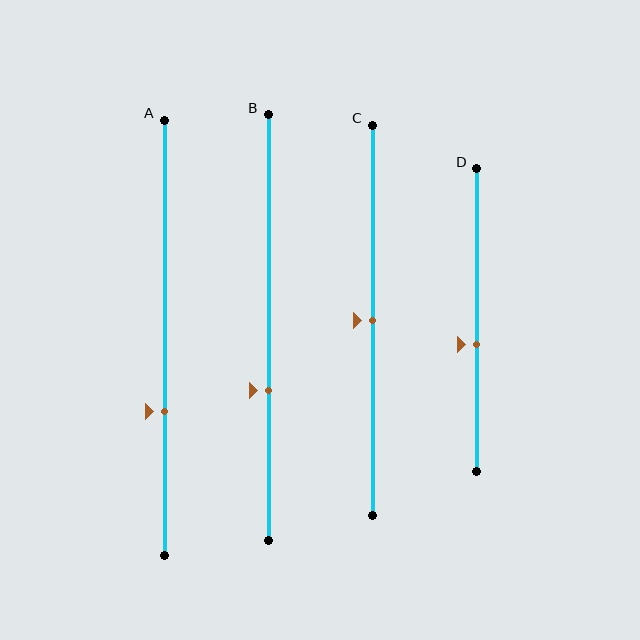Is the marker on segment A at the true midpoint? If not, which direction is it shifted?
No, the marker on segment A is shifted downward by about 17% of the segment length.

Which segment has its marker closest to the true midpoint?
Segment C has its marker closest to the true midpoint.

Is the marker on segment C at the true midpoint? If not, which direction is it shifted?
Yes, the marker on segment C is at the true midpoint.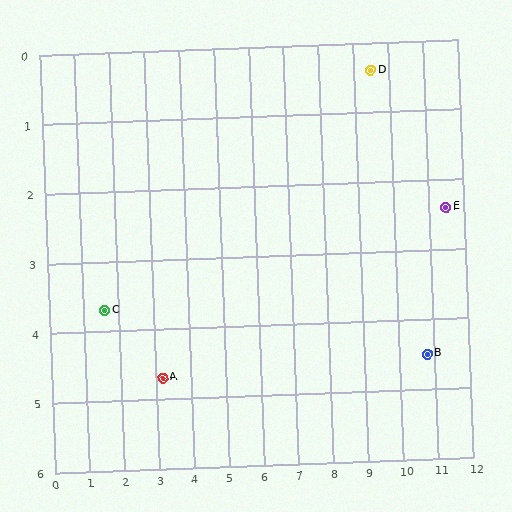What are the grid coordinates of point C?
Point C is at approximately (1.6, 3.7).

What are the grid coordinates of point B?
Point B is at approximately (10.8, 4.5).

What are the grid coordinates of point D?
Point D is at approximately (9.5, 0.4).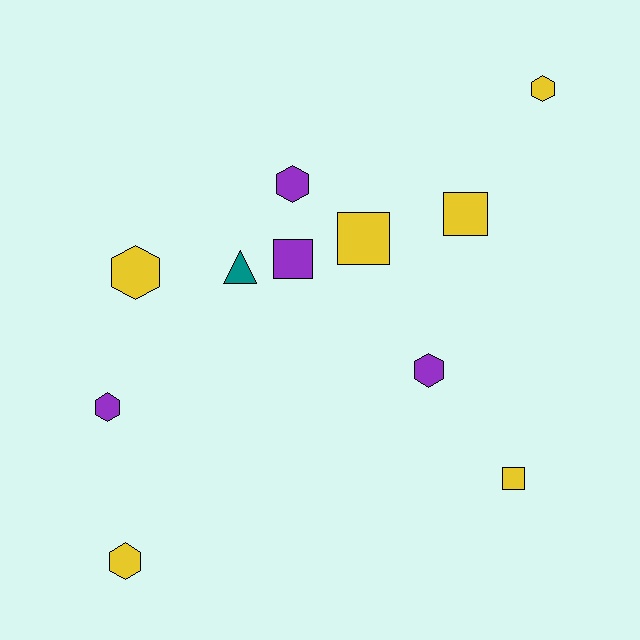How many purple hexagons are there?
There are 3 purple hexagons.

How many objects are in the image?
There are 11 objects.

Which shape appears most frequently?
Hexagon, with 6 objects.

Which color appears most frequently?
Yellow, with 6 objects.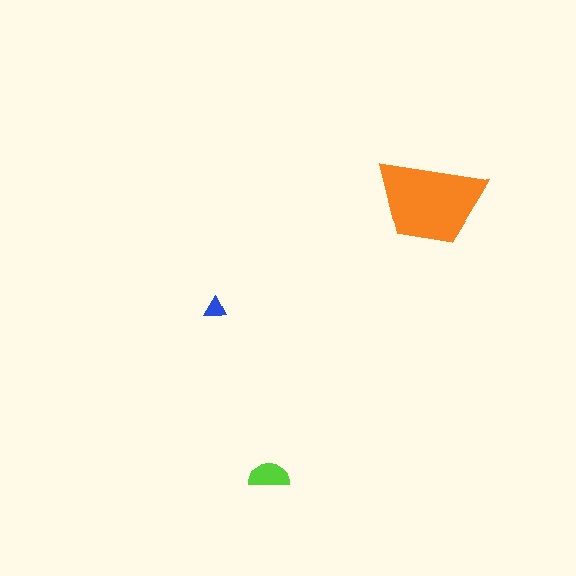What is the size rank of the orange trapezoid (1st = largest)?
1st.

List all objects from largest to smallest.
The orange trapezoid, the lime semicircle, the blue triangle.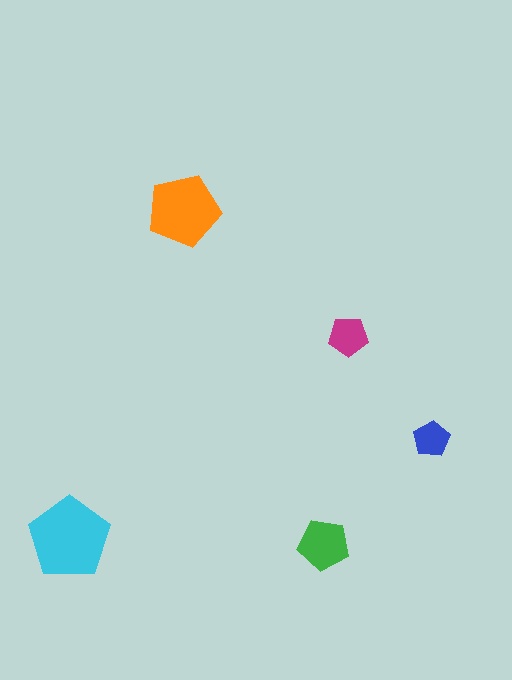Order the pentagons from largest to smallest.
the cyan one, the orange one, the green one, the magenta one, the blue one.